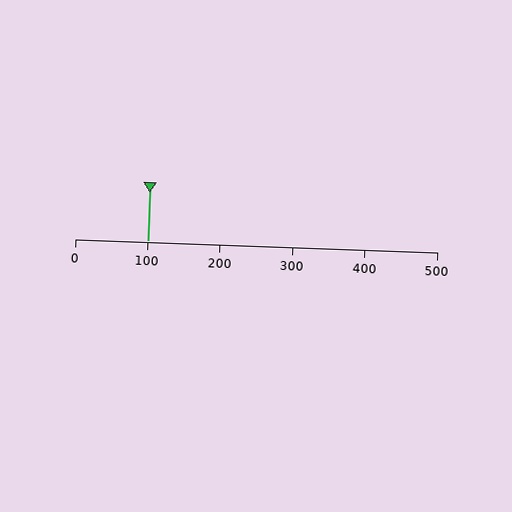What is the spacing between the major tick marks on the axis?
The major ticks are spaced 100 apart.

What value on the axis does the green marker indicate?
The marker indicates approximately 100.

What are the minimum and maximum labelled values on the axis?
The axis runs from 0 to 500.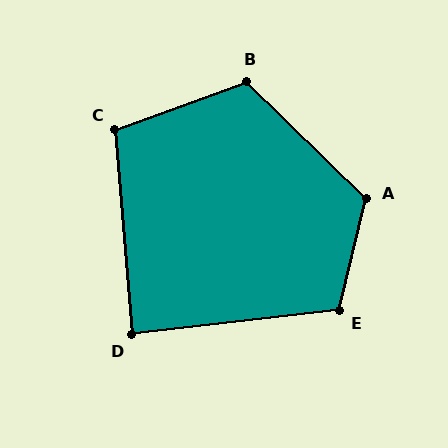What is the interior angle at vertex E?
Approximately 110 degrees (obtuse).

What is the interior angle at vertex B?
Approximately 115 degrees (obtuse).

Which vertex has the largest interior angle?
A, at approximately 121 degrees.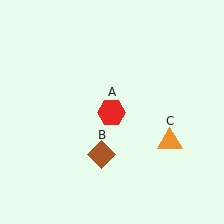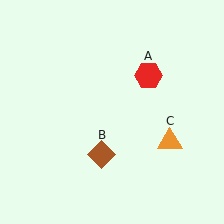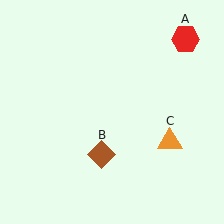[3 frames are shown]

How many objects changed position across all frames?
1 object changed position: red hexagon (object A).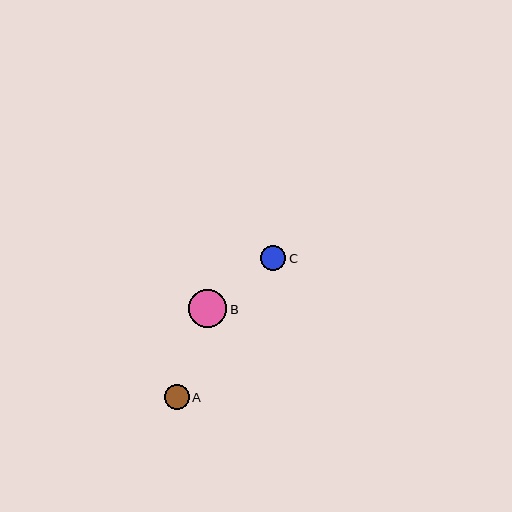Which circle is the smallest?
Circle A is the smallest with a size of approximately 25 pixels.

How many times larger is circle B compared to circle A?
Circle B is approximately 1.5 times the size of circle A.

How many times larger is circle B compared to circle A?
Circle B is approximately 1.5 times the size of circle A.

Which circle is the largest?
Circle B is the largest with a size of approximately 38 pixels.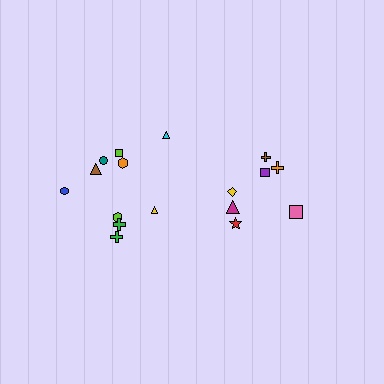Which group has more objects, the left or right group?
The left group.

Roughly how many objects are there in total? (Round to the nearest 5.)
Roughly 15 objects in total.